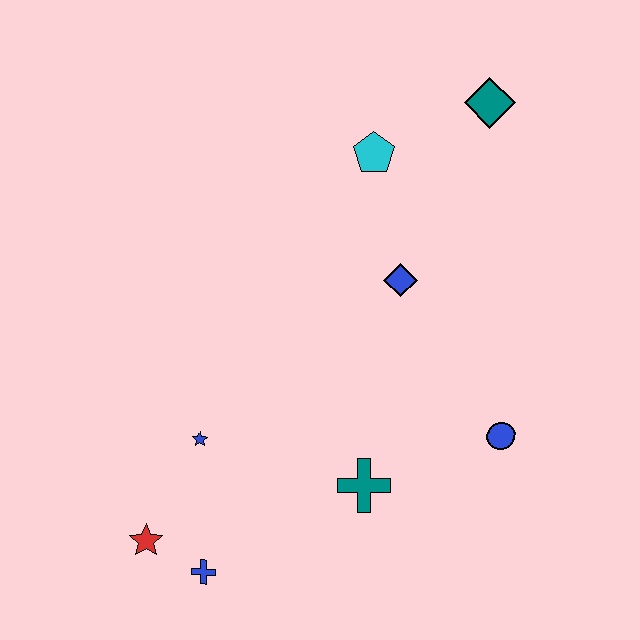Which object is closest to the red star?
The blue cross is closest to the red star.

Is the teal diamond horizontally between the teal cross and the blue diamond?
No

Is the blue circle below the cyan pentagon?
Yes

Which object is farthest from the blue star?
The teal diamond is farthest from the blue star.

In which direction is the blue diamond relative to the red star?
The blue diamond is above the red star.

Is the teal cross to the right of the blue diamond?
No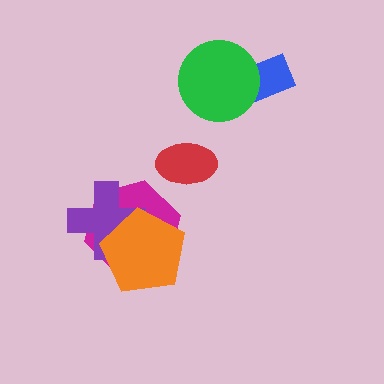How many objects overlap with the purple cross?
2 objects overlap with the purple cross.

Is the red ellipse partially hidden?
No, no other shape covers it.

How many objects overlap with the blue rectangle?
1 object overlaps with the blue rectangle.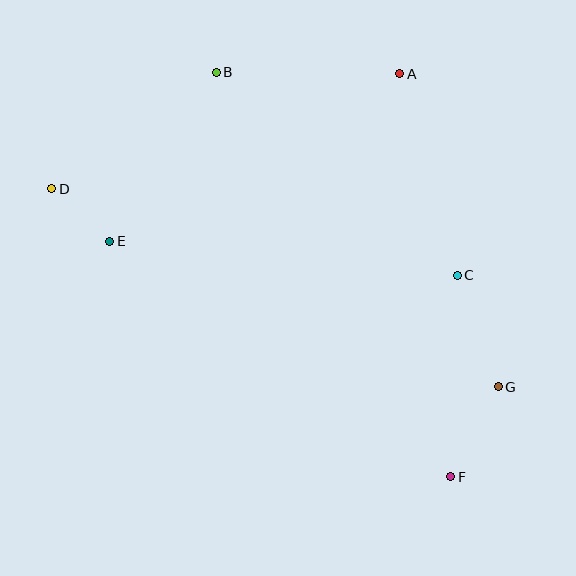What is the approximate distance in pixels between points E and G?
The distance between E and G is approximately 415 pixels.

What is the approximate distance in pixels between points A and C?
The distance between A and C is approximately 210 pixels.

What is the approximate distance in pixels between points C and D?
The distance between C and D is approximately 415 pixels.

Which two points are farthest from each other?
Points D and F are farthest from each other.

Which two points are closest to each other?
Points D and E are closest to each other.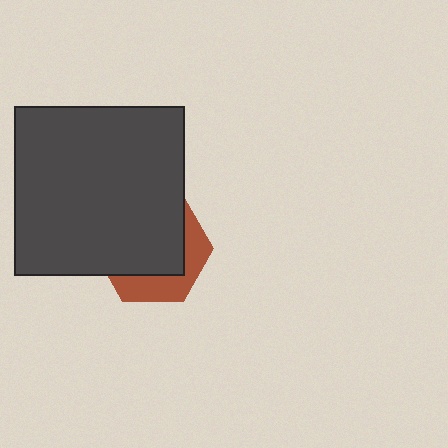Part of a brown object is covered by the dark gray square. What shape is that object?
It is a hexagon.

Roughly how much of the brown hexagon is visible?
A small part of it is visible (roughly 34%).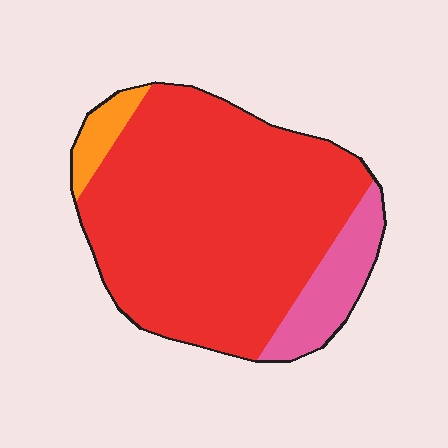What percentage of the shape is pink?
Pink covers about 15% of the shape.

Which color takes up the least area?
Orange, at roughly 5%.